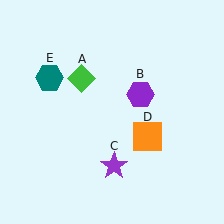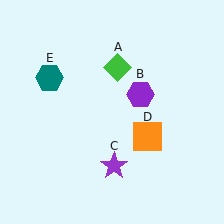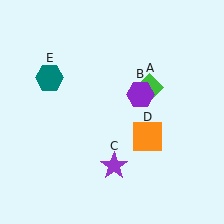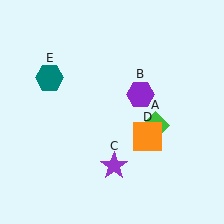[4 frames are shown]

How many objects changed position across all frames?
1 object changed position: green diamond (object A).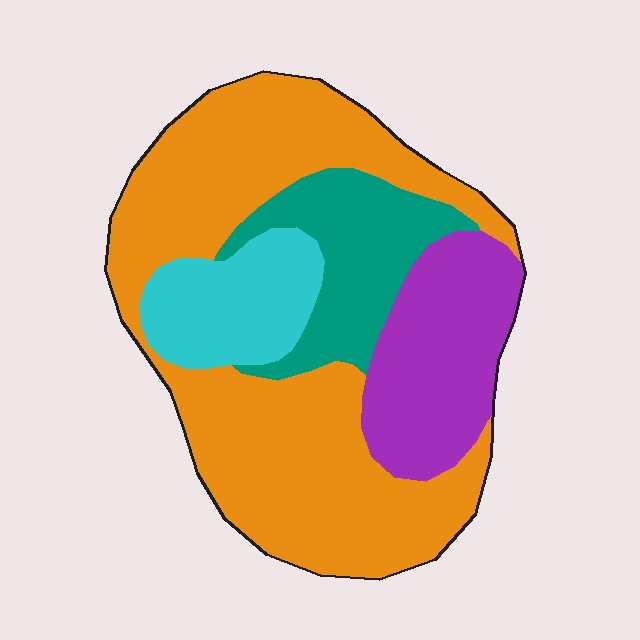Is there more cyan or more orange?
Orange.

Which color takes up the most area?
Orange, at roughly 55%.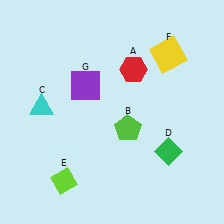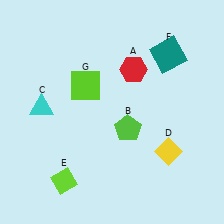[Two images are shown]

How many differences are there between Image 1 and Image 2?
There are 3 differences between the two images.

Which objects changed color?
D changed from green to yellow. F changed from yellow to teal. G changed from purple to lime.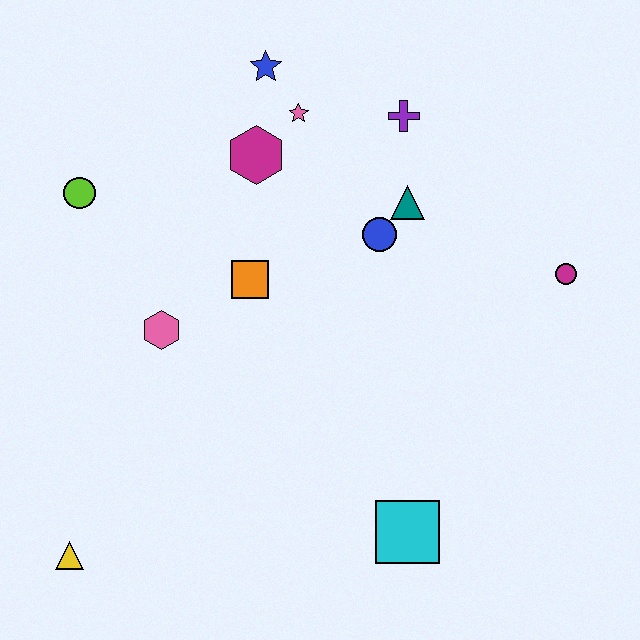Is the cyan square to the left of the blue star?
No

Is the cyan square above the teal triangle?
No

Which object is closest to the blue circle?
The teal triangle is closest to the blue circle.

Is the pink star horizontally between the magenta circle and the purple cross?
No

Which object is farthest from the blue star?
The yellow triangle is farthest from the blue star.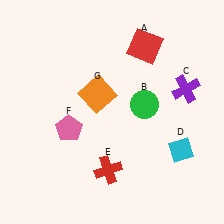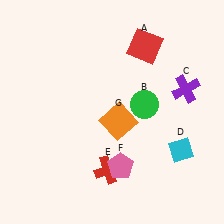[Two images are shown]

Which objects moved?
The objects that moved are: the pink pentagon (F), the orange square (G).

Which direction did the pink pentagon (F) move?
The pink pentagon (F) moved right.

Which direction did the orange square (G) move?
The orange square (G) moved down.